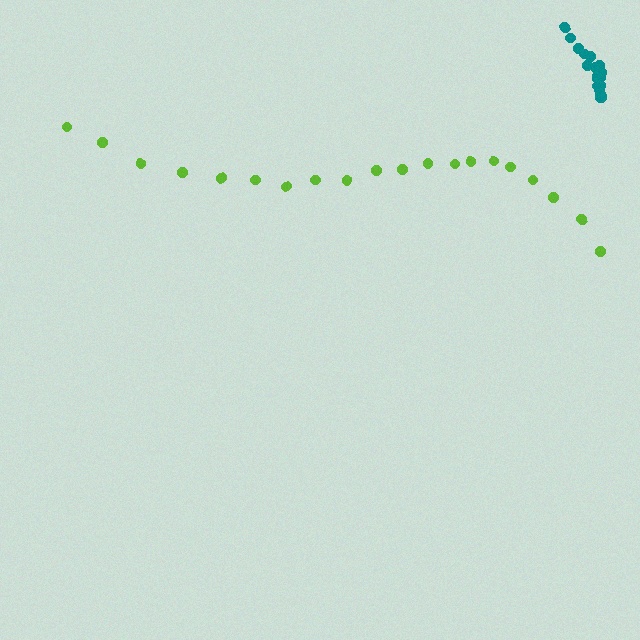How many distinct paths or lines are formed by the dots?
There are 2 distinct paths.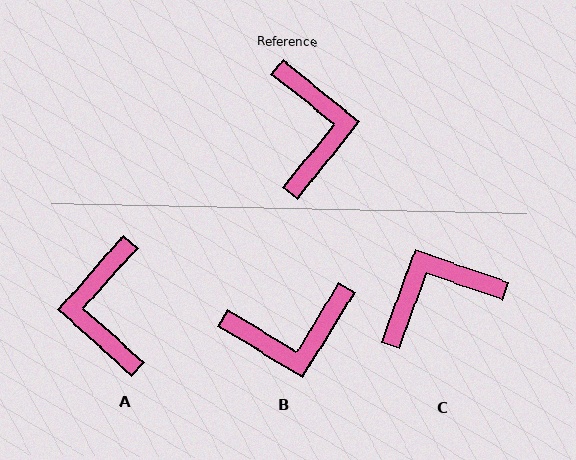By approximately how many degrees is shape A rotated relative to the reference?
Approximately 177 degrees counter-clockwise.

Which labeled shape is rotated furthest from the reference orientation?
A, about 177 degrees away.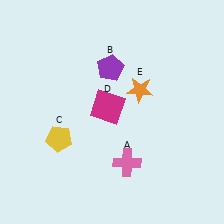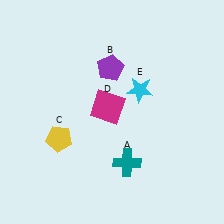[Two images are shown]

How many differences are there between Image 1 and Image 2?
There are 2 differences between the two images.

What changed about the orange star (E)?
In Image 1, E is orange. In Image 2, it changed to cyan.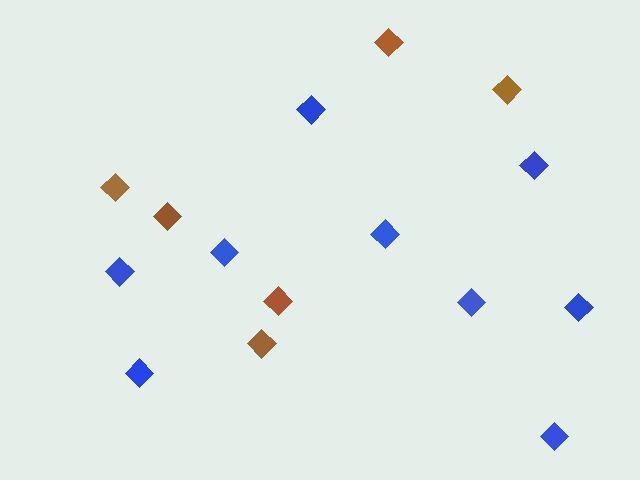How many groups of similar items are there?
There are 2 groups: one group of blue diamonds (9) and one group of brown diamonds (6).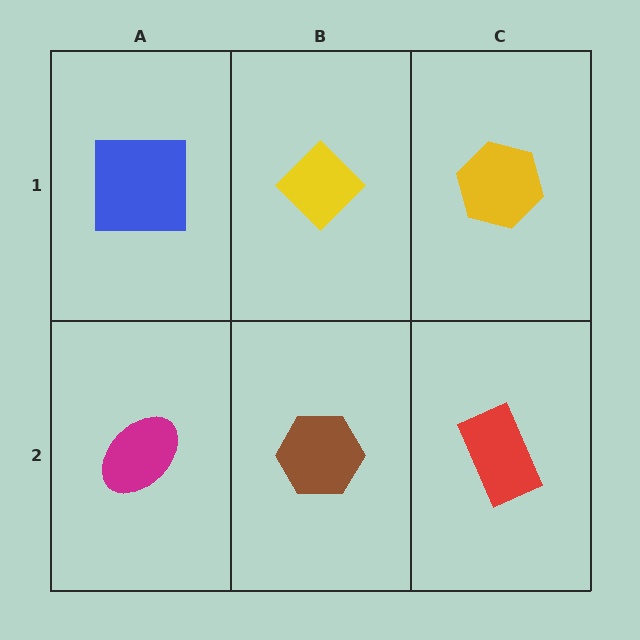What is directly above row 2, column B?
A yellow diamond.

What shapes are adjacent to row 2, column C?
A yellow hexagon (row 1, column C), a brown hexagon (row 2, column B).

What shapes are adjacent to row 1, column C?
A red rectangle (row 2, column C), a yellow diamond (row 1, column B).